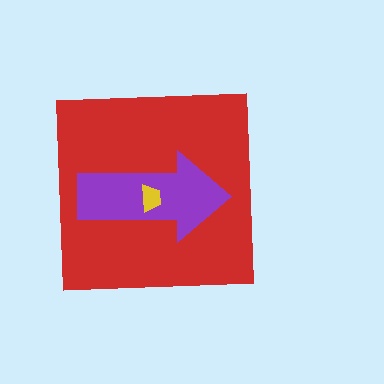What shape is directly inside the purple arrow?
The yellow trapezoid.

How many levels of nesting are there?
3.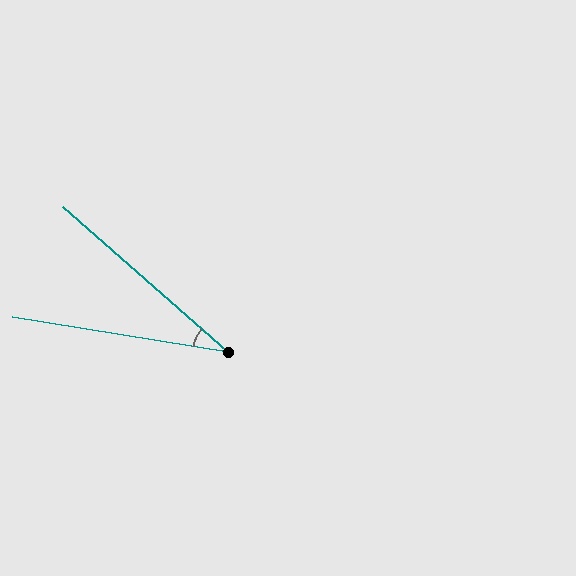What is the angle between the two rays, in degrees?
Approximately 32 degrees.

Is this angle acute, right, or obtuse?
It is acute.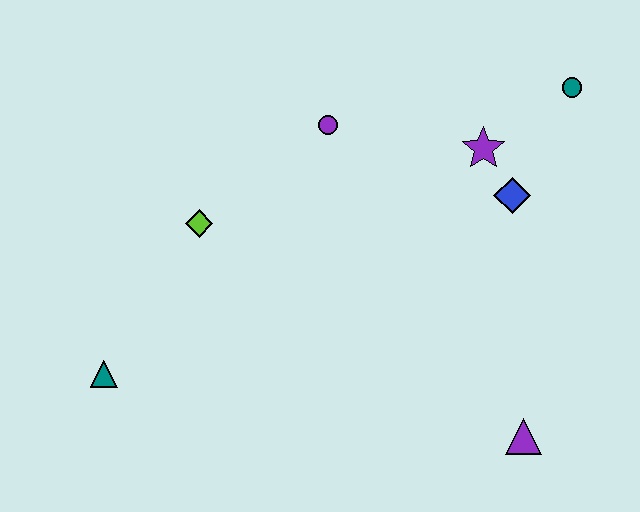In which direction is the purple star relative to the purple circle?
The purple star is to the right of the purple circle.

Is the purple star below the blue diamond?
No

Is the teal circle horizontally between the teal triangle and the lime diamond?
No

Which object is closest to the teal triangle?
The lime diamond is closest to the teal triangle.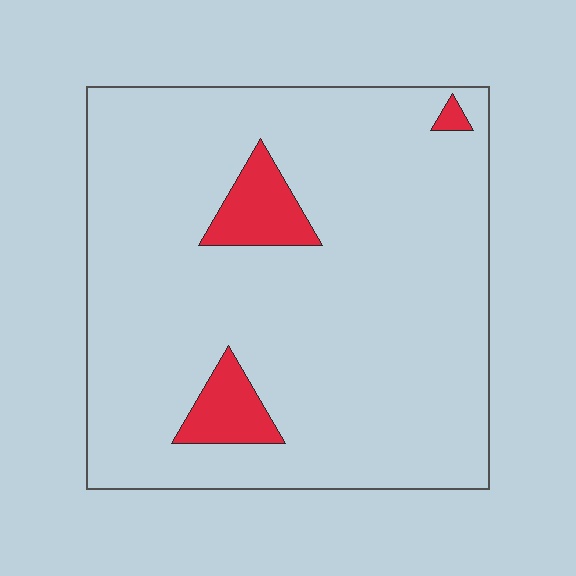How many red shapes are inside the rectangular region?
3.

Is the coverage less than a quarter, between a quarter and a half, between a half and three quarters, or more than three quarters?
Less than a quarter.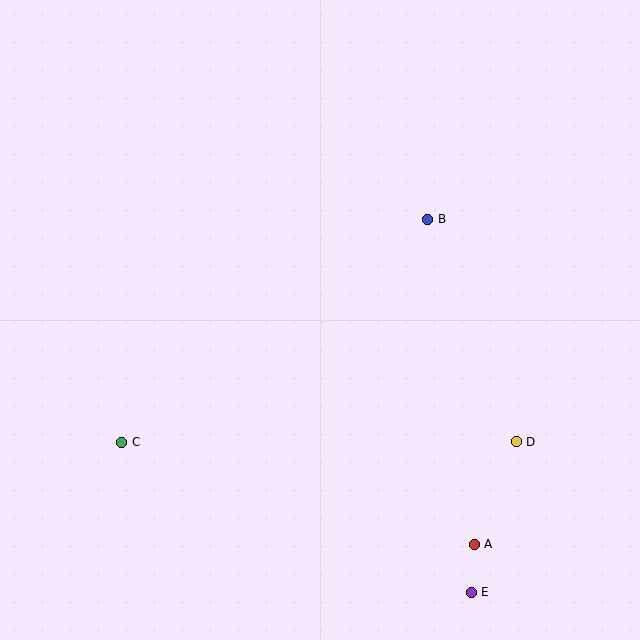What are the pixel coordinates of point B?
Point B is at (428, 219).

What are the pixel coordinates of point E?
Point E is at (471, 592).